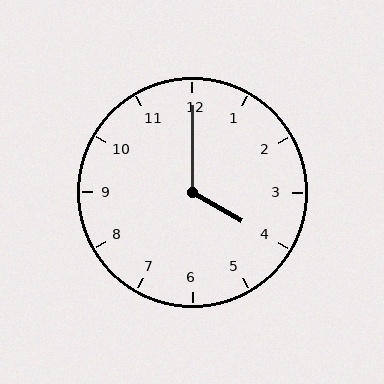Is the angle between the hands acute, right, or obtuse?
It is obtuse.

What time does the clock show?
4:00.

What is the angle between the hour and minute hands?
Approximately 120 degrees.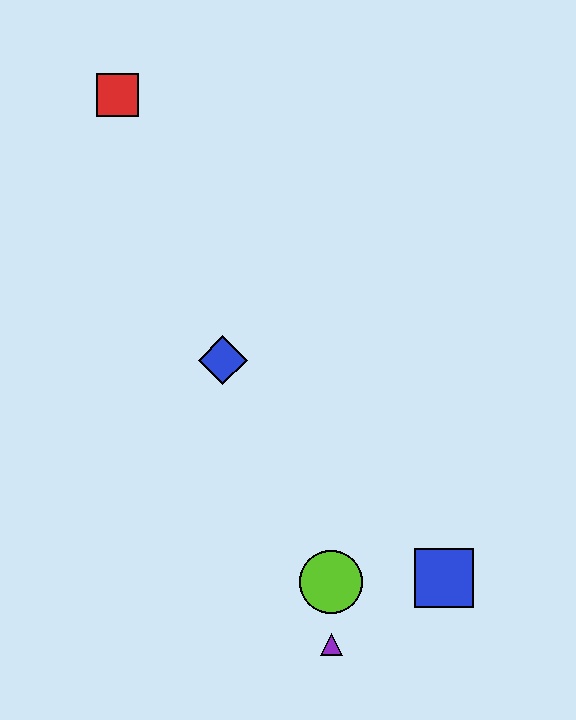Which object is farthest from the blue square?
The red square is farthest from the blue square.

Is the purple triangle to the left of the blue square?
Yes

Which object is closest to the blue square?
The lime circle is closest to the blue square.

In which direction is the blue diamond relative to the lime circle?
The blue diamond is above the lime circle.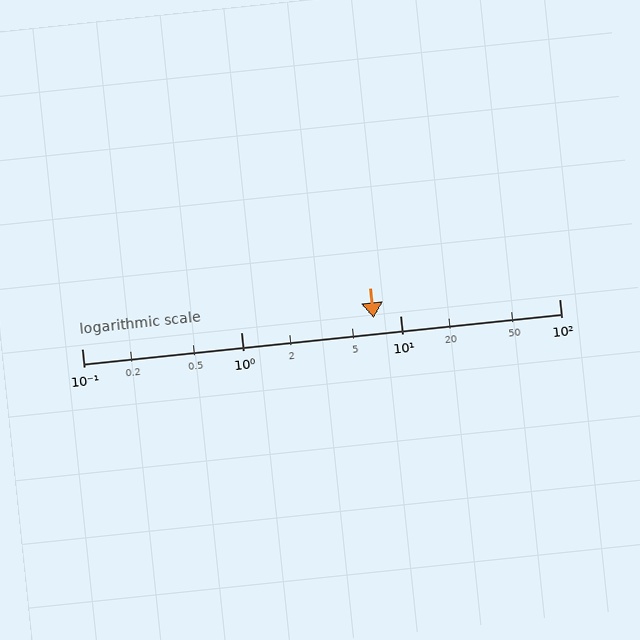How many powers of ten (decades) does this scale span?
The scale spans 3 decades, from 0.1 to 100.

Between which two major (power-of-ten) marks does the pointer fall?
The pointer is between 1 and 10.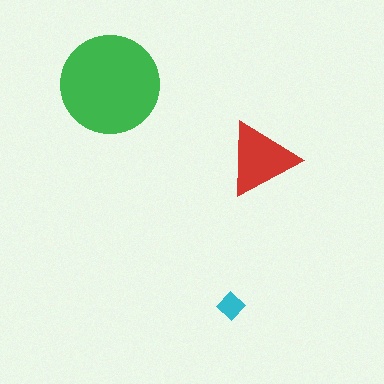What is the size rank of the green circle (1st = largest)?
1st.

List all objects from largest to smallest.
The green circle, the red triangle, the cyan diamond.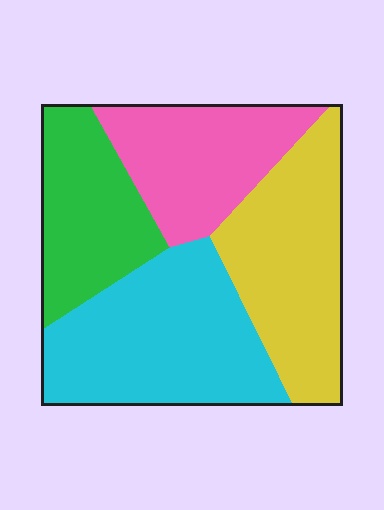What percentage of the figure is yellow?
Yellow takes up about one quarter (1/4) of the figure.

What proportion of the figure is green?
Green takes up about one fifth (1/5) of the figure.